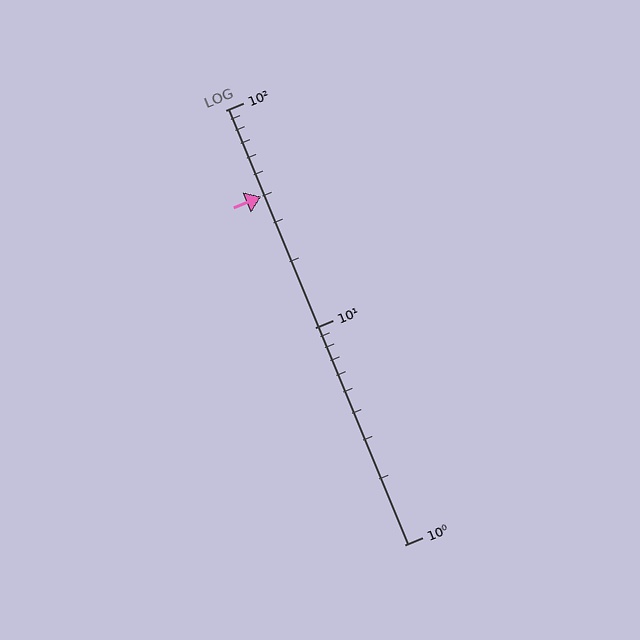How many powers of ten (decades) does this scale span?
The scale spans 2 decades, from 1 to 100.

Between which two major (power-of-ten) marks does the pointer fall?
The pointer is between 10 and 100.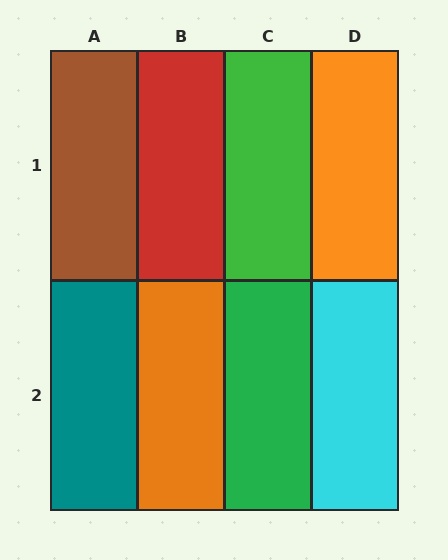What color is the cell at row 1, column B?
Red.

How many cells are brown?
1 cell is brown.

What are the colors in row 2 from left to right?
Teal, orange, green, cyan.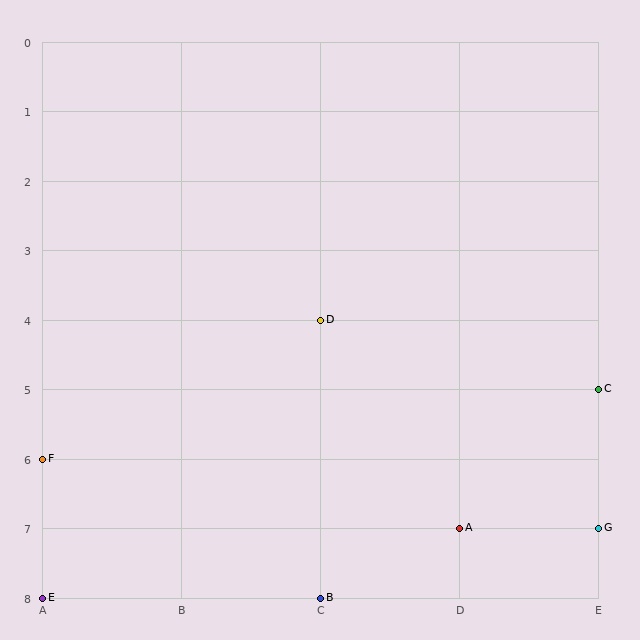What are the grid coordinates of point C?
Point C is at grid coordinates (E, 5).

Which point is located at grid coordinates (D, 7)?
Point A is at (D, 7).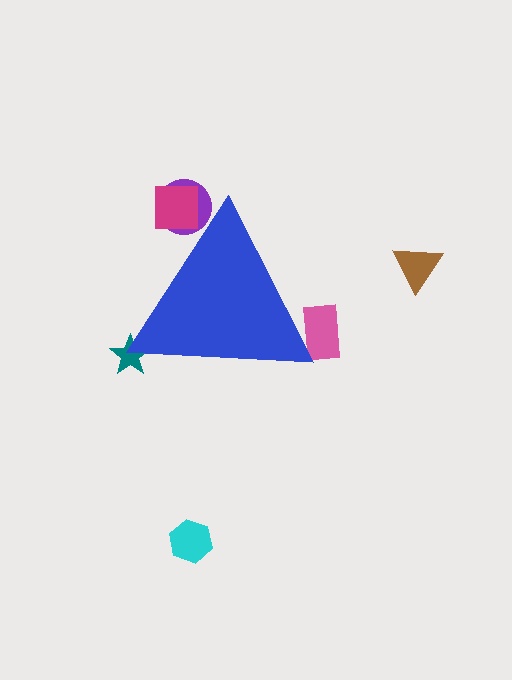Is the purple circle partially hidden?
Yes, the purple circle is partially hidden behind the blue triangle.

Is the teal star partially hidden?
Yes, the teal star is partially hidden behind the blue triangle.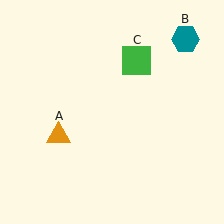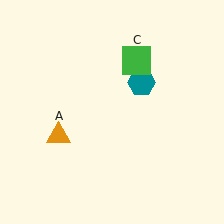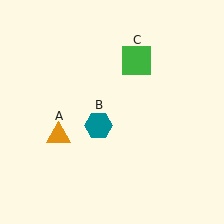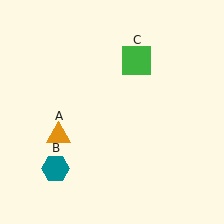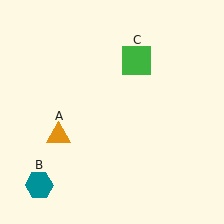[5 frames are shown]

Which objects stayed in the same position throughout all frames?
Orange triangle (object A) and green square (object C) remained stationary.